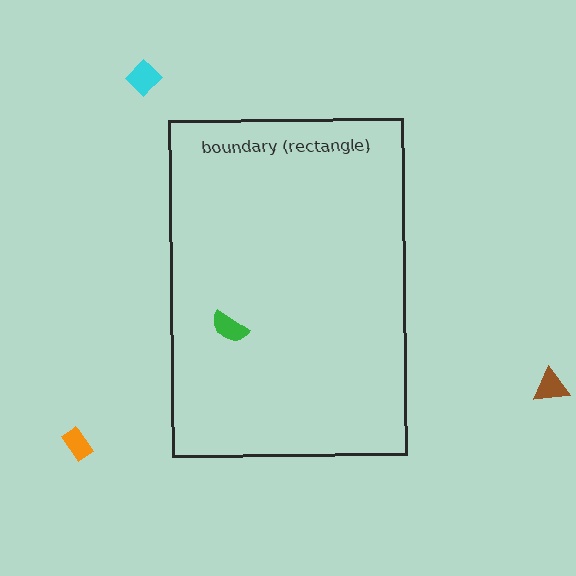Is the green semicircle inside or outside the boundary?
Inside.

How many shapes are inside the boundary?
1 inside, 3 outside.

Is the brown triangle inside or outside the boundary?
Outside.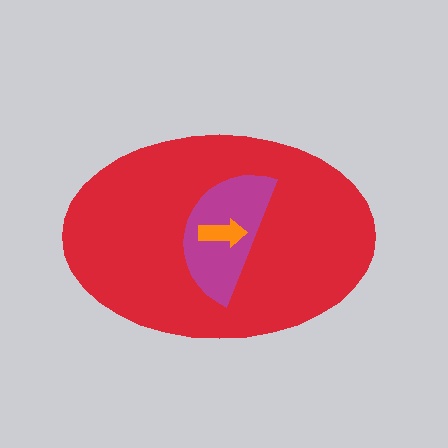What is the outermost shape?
The red ellipse.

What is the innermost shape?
The orange arrow.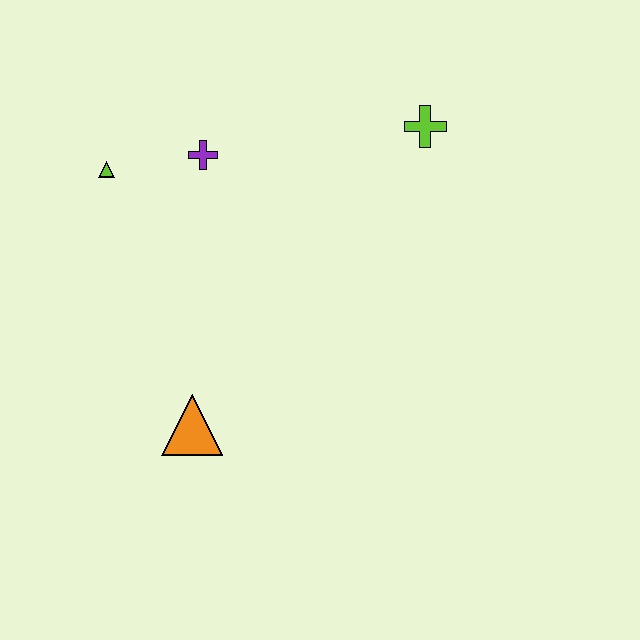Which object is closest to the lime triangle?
The purple cross is closest to the lime triangle.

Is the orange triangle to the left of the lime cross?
Yes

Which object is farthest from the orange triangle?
The lime cross is farthest from the orange triangle.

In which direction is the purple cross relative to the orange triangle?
The purple cross is above the orange triangle.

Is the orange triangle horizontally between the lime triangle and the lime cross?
Yes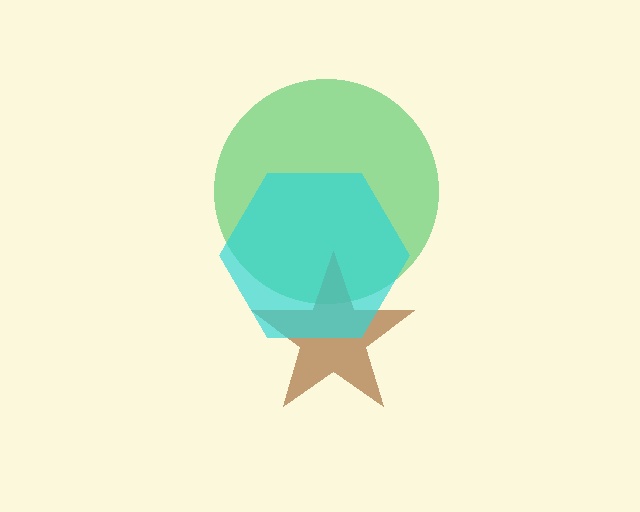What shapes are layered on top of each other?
The layered shapes are: a green circle, a brown star, a cyan hexagon.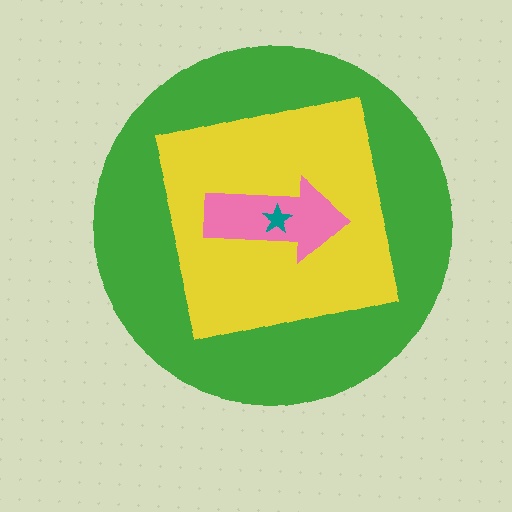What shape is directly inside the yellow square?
The pink arrow.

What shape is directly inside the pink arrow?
The teal star.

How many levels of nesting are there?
4.